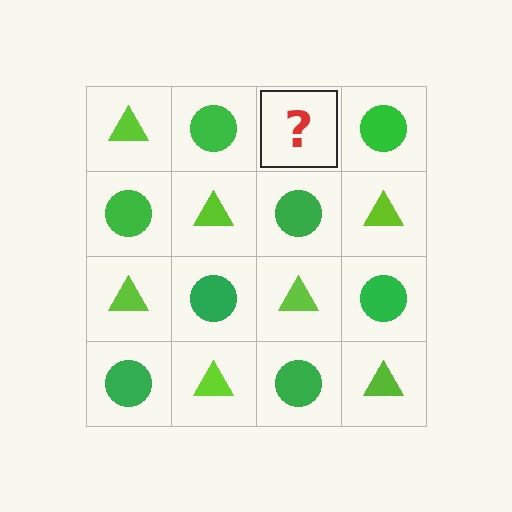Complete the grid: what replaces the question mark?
The question mark should be replaced with a lime triangle.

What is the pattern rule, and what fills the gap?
The rule is that it alternates lime triangle and green circle in a checkerboard pattern. The gap should be filled with a lime triangle.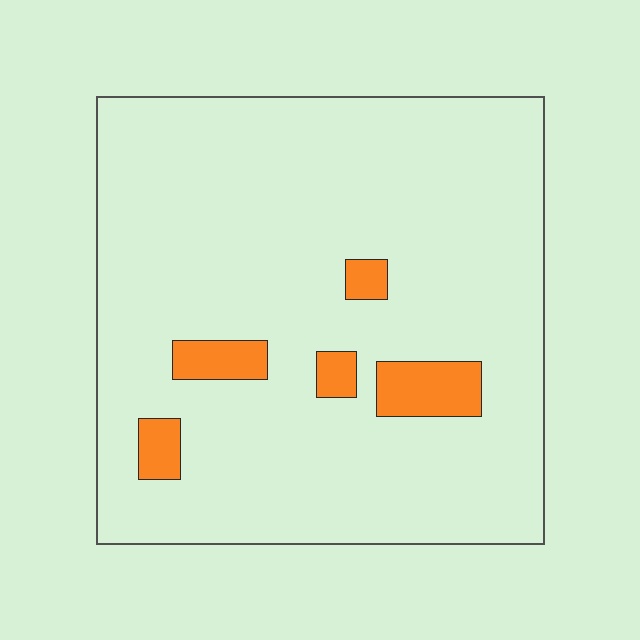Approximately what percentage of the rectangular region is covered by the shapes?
Approximately 10%.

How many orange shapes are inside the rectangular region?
5.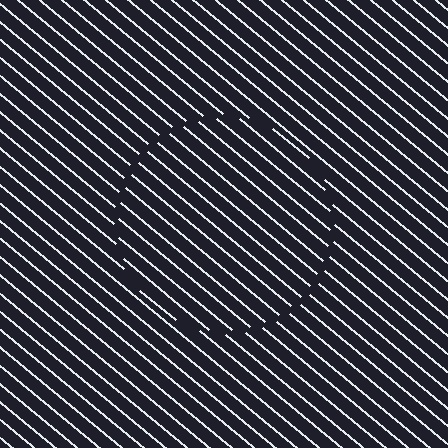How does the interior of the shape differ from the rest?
The interior of the shape contains the same grating, shifted by half a period — the contour is defined by the phase discontinuity where line-ends from the inner and outer gratings abut.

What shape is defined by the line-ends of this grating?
An illusory circle. The interior of the shape contains the same grating, shifted by half a period — the contour is defined by the phase discontinuity where line-ends from the inner and outer gratings abut.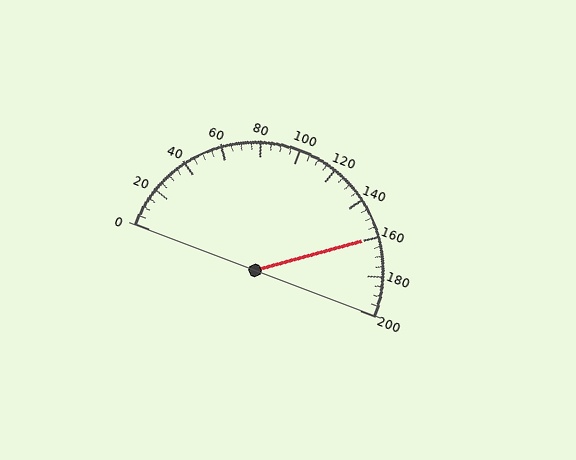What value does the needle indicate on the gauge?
The needle indicates approximately 160.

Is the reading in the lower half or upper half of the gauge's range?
The reading is in the upper half of the range (0 to 200).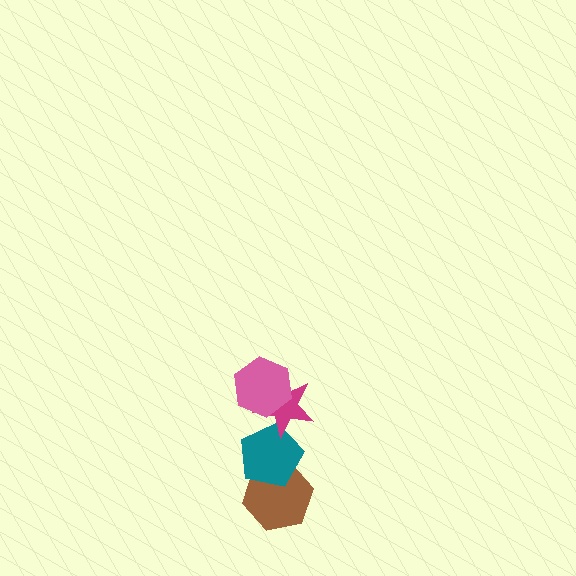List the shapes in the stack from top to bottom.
From top to bottom: the pink hexagon, the magenta star, the teal pentagon, the brown hexagon.